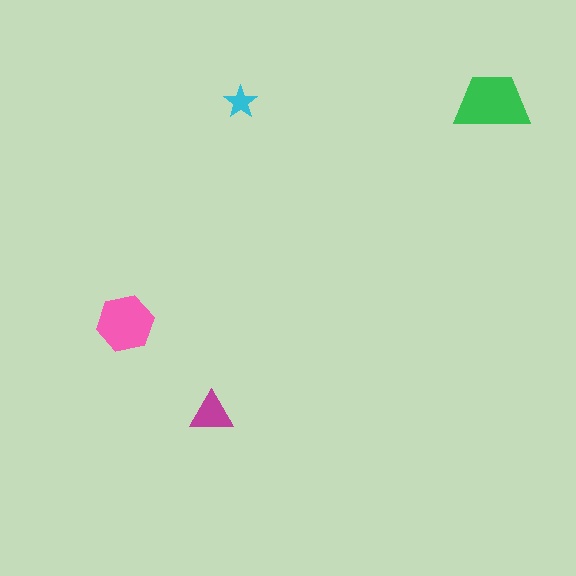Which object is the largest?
The green trapezoid.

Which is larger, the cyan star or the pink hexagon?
The pink hexagon.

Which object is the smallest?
The cyan star.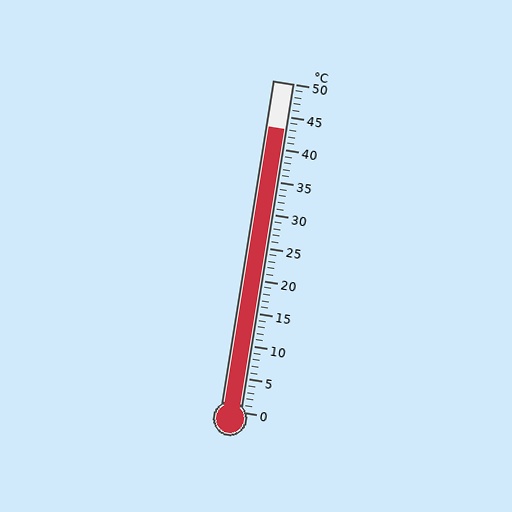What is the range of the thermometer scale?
The thermometer scale ranges from 0°C to 50°C.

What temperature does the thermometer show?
The thermometer shows approximately 43°C.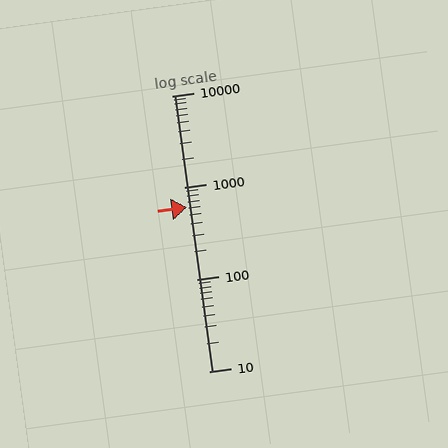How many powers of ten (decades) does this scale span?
The scale spans 3 decades, from 10 to 10000.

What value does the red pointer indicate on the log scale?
The pointer indicates approximately 610.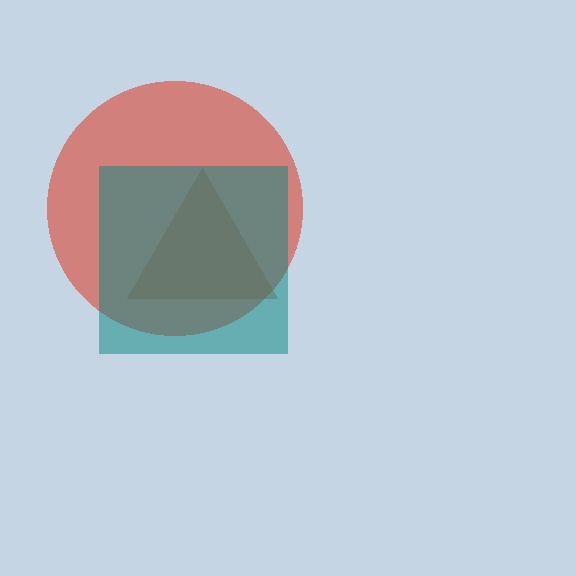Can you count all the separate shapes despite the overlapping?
Yes, there are 3 separate shapes.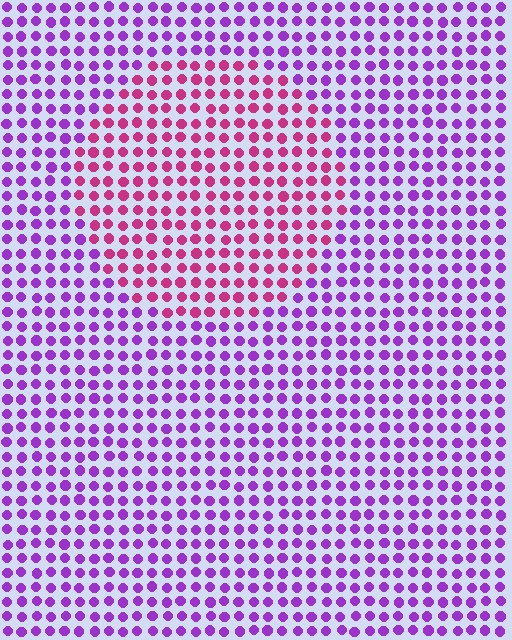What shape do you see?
I see a circle.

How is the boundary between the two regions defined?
The boundary is defined purely by a slight shift in hue (about 45 degrees). Spacing, size, and orientation are identical on both sides.